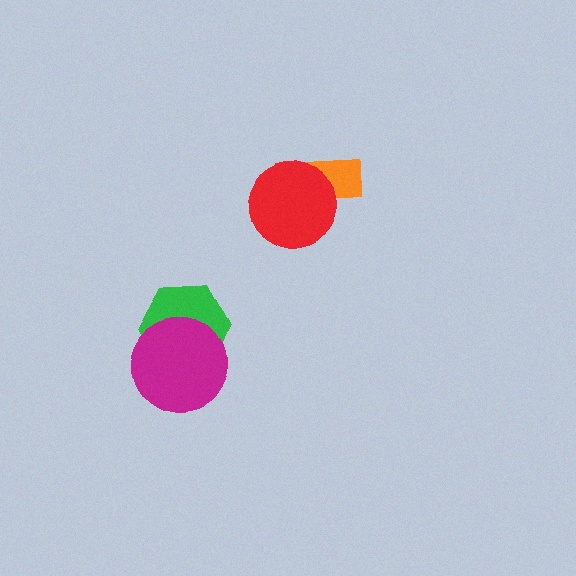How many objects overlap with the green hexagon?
1 object overlaps with the green hexagon.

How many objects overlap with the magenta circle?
1 object overlaps with the magenta circle.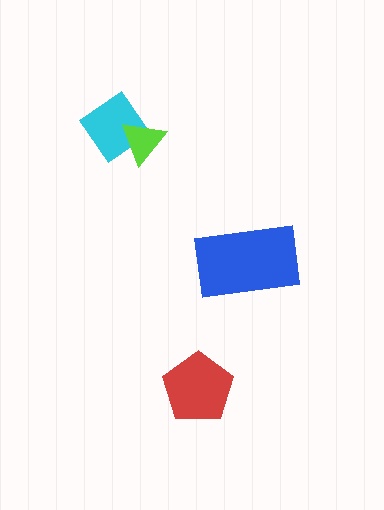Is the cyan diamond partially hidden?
Yes, it is partially covered by another shape.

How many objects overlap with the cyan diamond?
1 object overlaps with the cyan diamond.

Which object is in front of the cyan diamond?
The lime triangle is in front of the cyan diamond.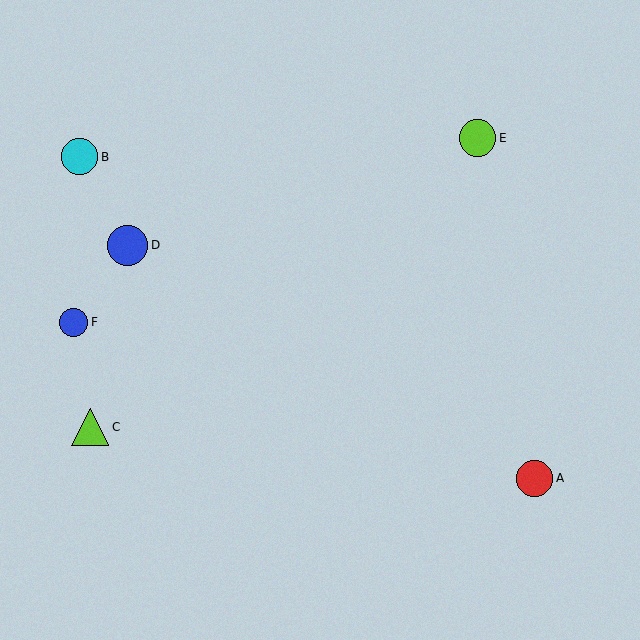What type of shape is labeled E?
Shape E is a lime circle.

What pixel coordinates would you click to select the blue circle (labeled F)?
Click at (74, 322) to select the blue circle F.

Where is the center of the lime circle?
The center of the lime circle is at (477, 138).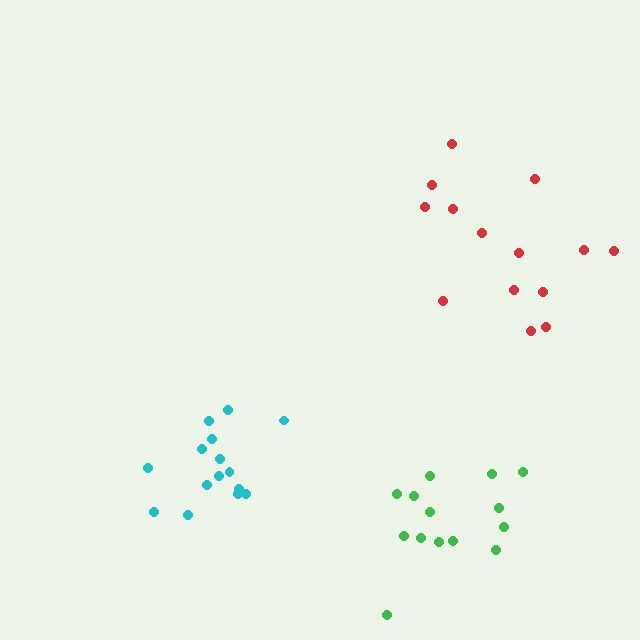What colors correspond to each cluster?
The clusters are colored: red, cyan, green.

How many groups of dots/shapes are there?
There are 3 groups.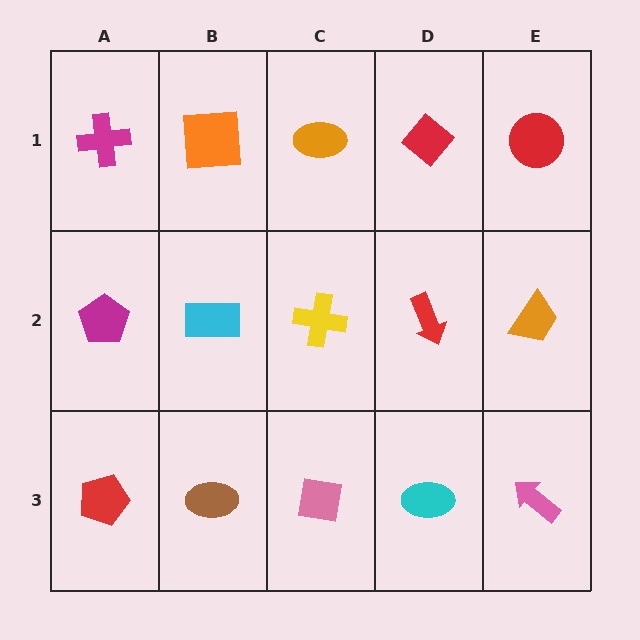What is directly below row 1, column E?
An orange trapezoid.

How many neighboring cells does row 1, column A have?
2.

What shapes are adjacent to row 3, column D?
A red arrow (row 2, column D), a pink square (row 3, column C), a pink arrow (row 3, column E).